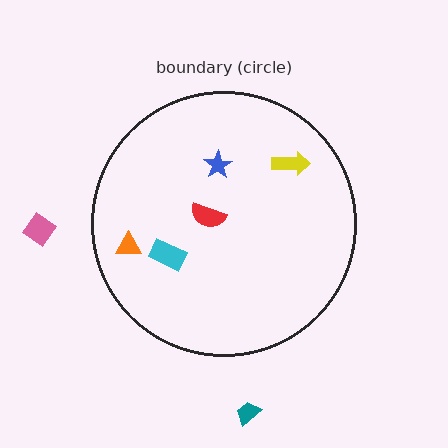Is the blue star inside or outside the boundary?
Inside.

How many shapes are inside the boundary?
5 inside, 2 outside.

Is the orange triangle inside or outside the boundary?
Inside.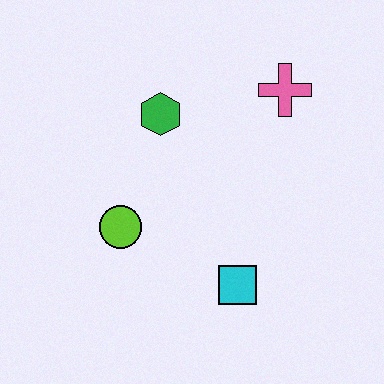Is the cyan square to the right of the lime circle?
Yes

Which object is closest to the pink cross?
The green hexagon is closest to the pink cross.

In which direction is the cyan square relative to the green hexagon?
The cyan square is below the green hexagon.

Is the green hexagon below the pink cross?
Yes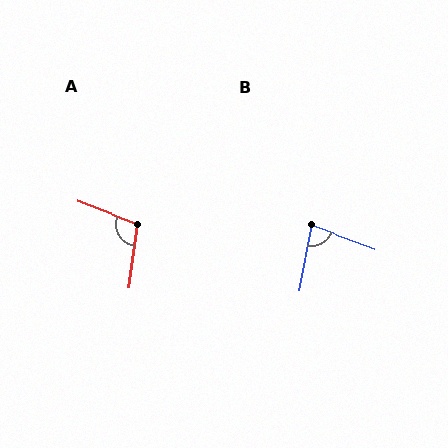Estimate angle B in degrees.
Approximately 81 degrees.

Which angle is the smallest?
B, at approximately 81 degrees.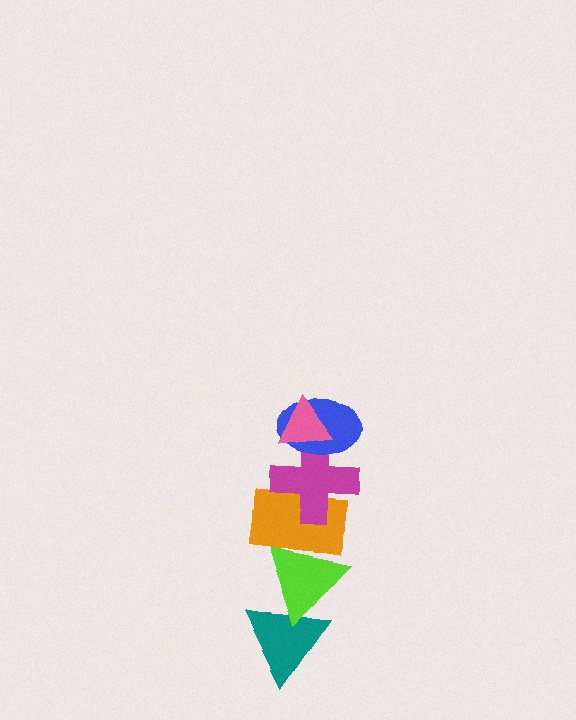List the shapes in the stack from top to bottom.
From top to bottom: the pink triangle, the blue ellipse, the magenta cross, the orange rectangle, the lime triangle, the teal triangle.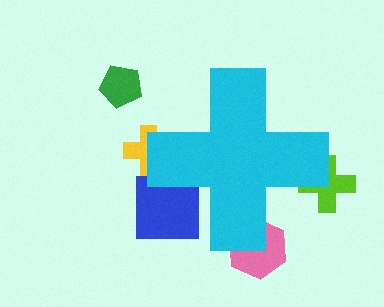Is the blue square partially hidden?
Yes, the blue square is partially hidden behind the cyan cross.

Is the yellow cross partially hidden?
Yes, the yellow cross is partially hidden behind the cyan cross.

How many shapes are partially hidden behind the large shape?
4 shapes are partially hidden.